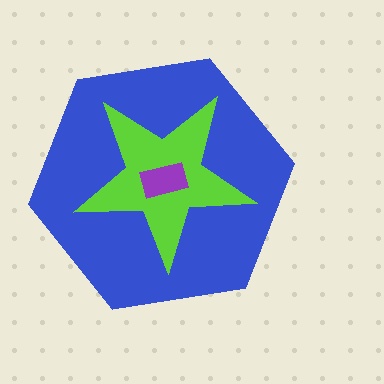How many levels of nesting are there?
3.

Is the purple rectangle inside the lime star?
Yes.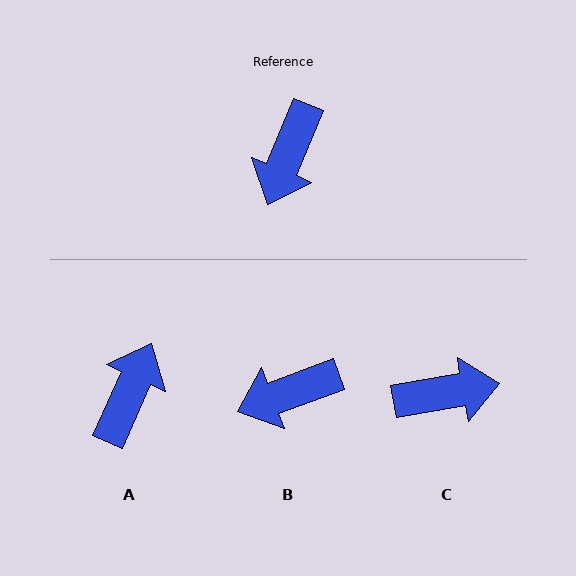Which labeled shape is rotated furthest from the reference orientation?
A, about 178 degrees away.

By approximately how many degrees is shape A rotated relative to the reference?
Approximately 178 degrees counter-clockwise.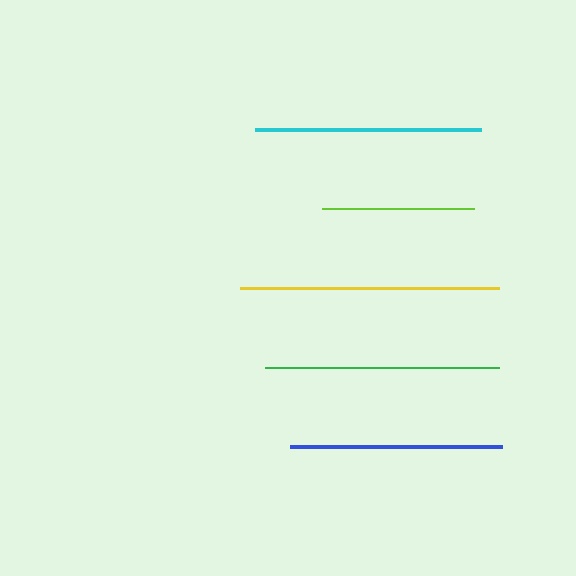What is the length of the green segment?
The green segment is approximately 234 pixels long.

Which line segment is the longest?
The yellow line is the longest at approximately 259 pixels.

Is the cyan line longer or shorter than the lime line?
The cyan line is longer than the lime line.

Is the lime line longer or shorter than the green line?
The green line is longer than the lime line.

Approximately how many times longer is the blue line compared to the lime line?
The blue line is approximately 1.4 times the length of the lime line.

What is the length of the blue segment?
The blue segment is approximately 211 pixels long.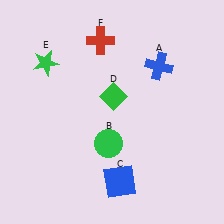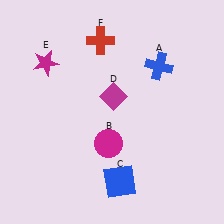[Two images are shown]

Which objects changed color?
B changed from green to magenta. D changed from green to magenta. E changed from green to magenta.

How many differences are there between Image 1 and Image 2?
There are 3 differences between the two images.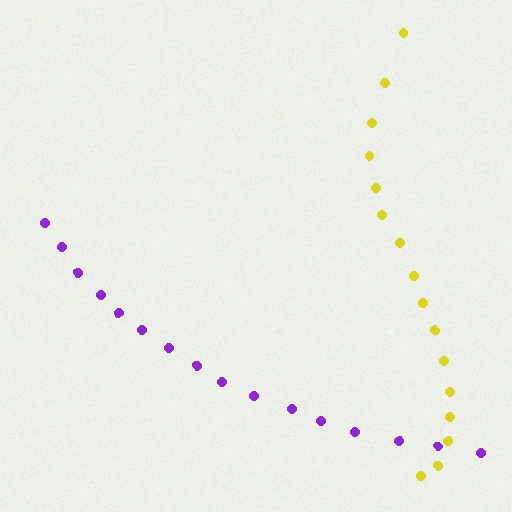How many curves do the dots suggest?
There are 2 distinct paths.